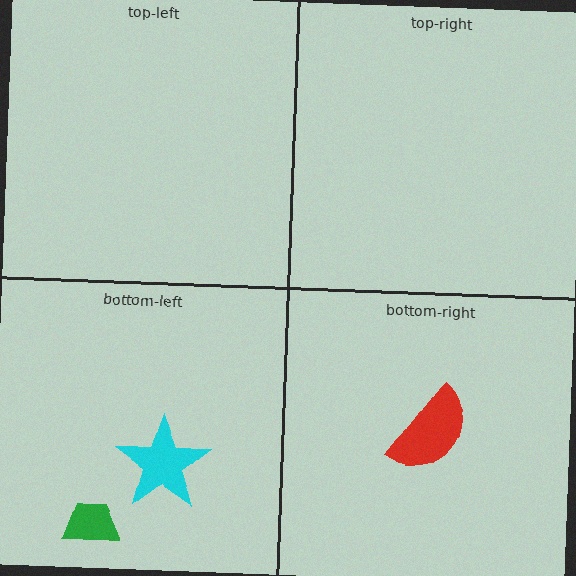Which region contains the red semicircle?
The bottom-right region.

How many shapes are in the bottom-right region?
1.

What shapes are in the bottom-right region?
The red semicircle.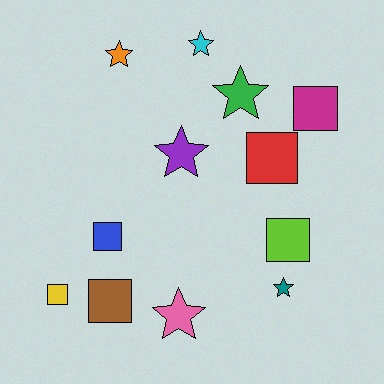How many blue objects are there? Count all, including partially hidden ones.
There is 1 blue object.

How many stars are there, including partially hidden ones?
There are 6 stars.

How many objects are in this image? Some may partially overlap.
There are 12 objects.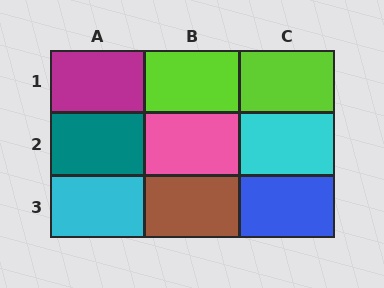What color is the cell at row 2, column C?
Cyan.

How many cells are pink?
1 cell is pink.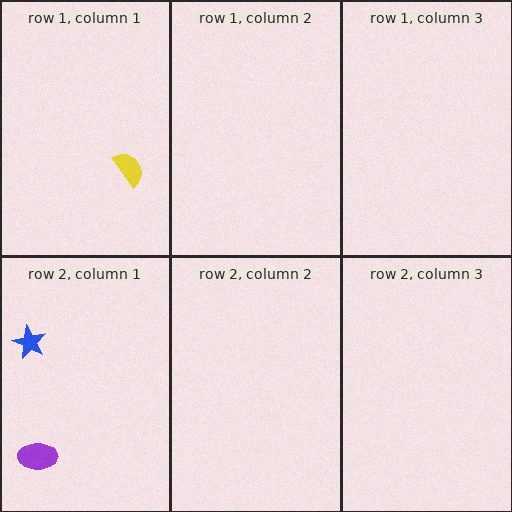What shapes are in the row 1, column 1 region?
The yellow semicircle.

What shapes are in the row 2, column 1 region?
The blue star, the purple ellipse.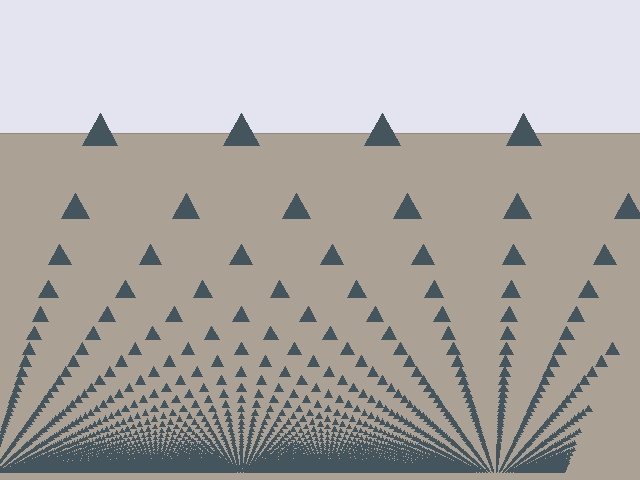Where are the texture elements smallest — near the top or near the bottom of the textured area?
Near the bottom.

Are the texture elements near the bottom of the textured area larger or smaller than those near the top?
Smaller. The gradient is inverted — elements near the bottom are smaller and denser.